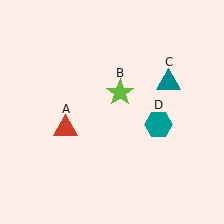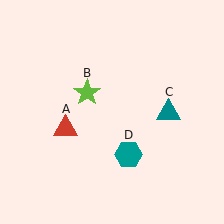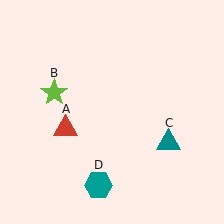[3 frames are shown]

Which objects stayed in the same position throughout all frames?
Red triangle (object A) remained stationary.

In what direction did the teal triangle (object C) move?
The teal triangle (object C) moved down.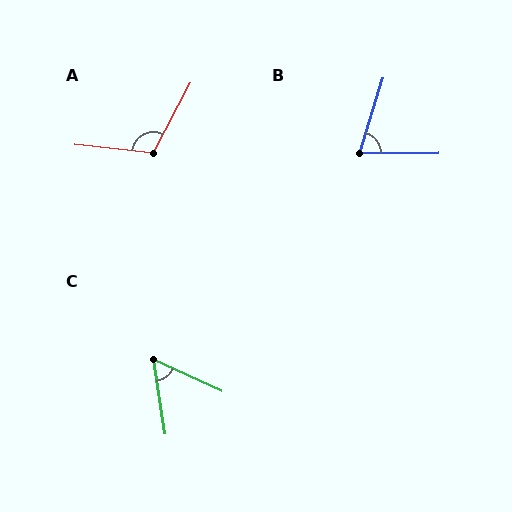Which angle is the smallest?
C, at approximately 57 degrees.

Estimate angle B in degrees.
Approximately 73 degrees.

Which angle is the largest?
A, at approximately 112 degrees.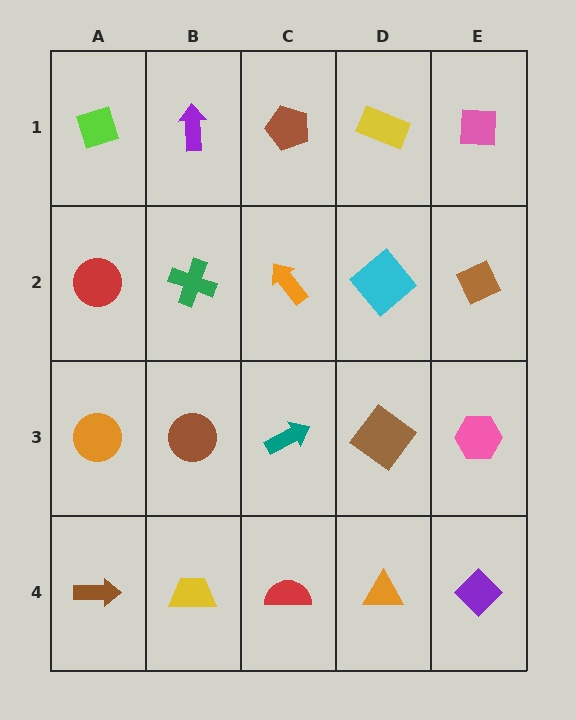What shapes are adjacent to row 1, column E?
A brown diamond (row 2, column E), a yellow rectangle (row 1, column D).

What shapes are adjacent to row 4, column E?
A pink hexagon (row 3, column E), an orange triangle (row 4, column D).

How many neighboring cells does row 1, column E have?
2.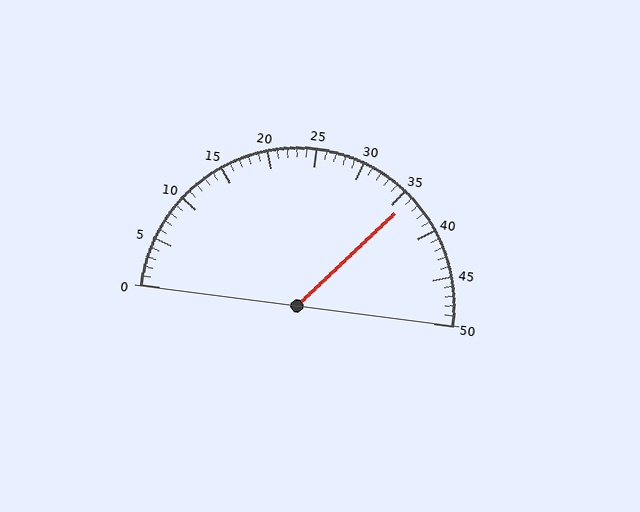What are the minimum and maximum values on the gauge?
The gauge ranges from 0 to 50.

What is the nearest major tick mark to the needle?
The nearest major tick mark is 35.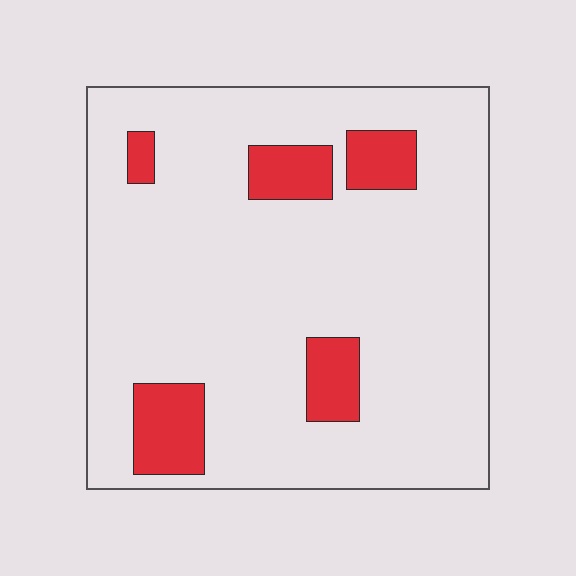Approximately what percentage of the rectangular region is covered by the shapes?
Approximately 15%.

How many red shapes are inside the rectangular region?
5.